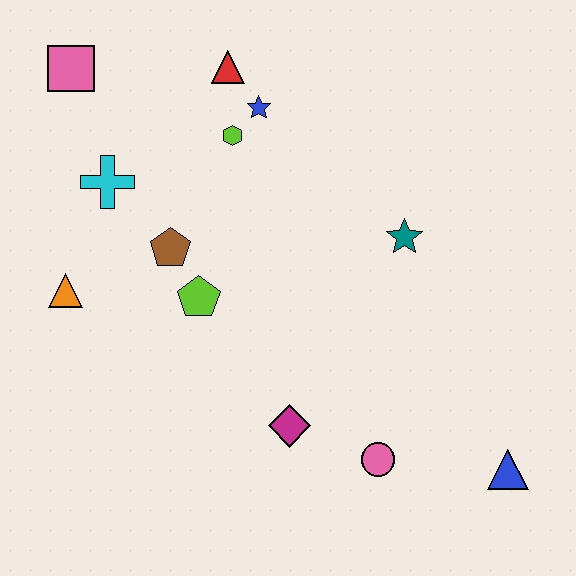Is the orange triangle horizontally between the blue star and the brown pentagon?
No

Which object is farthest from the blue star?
The blue triangle is farthest from the blue star.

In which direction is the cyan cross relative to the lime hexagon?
The cyan cross is to the left of the lime hexagon.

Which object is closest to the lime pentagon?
The brown pentagon is closest to the lime pentagon.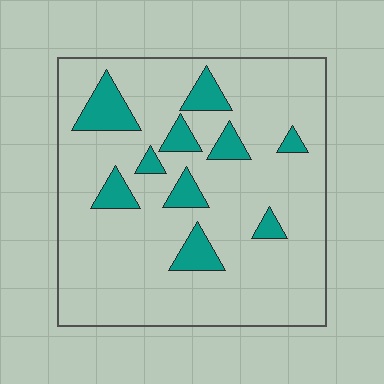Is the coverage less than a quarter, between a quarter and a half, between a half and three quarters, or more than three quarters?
Less than a quarter.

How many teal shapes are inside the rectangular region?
10.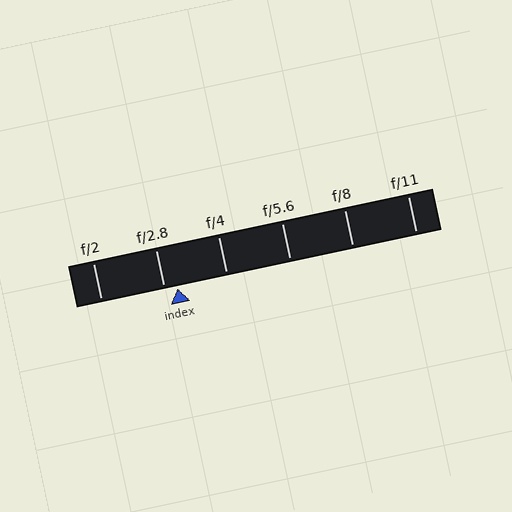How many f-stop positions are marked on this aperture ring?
There are 6 f-stop positions marked.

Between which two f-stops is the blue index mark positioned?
The index mark is between f/2.8 and f/4.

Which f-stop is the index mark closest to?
The index mark is closest to f/2.8.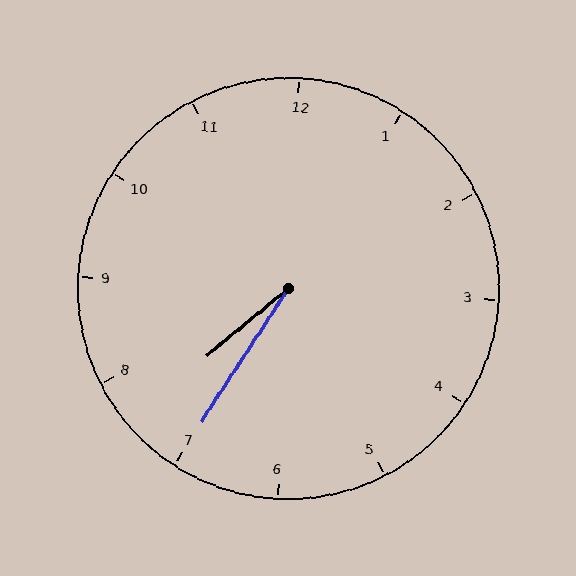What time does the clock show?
7:35.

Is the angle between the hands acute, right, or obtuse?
It is acute.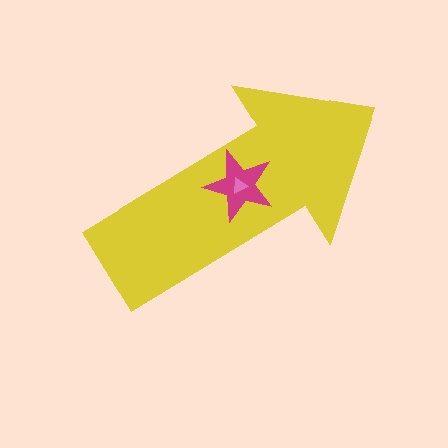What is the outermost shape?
The yellow arrow.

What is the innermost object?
The pink triangle.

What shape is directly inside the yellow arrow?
The magenta star.